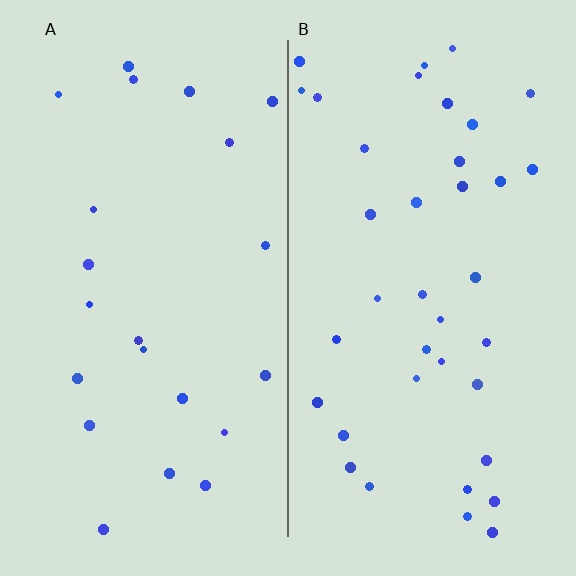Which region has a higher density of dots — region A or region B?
B (the right).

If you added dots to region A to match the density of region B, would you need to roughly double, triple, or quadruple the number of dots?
Approximately double.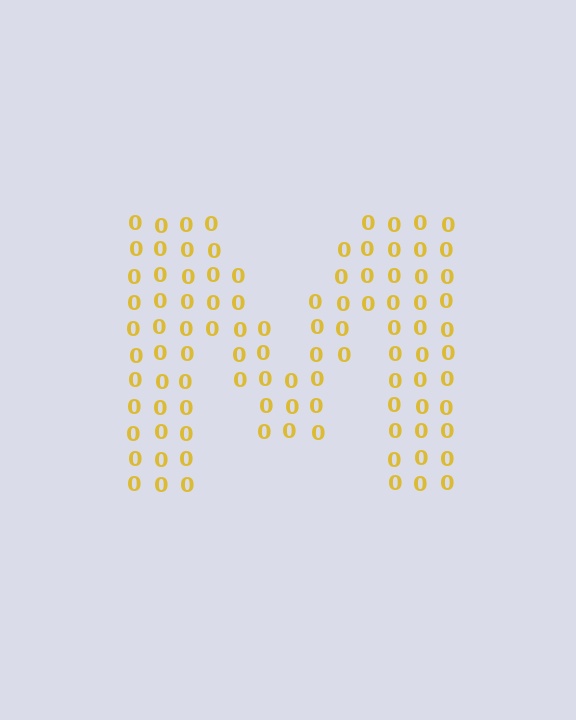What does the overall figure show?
The overall figure shows the letter M.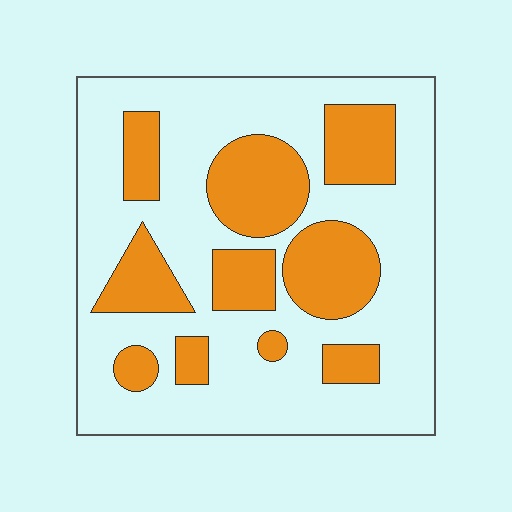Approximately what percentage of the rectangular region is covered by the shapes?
Approximately 30%.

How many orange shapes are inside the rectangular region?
10.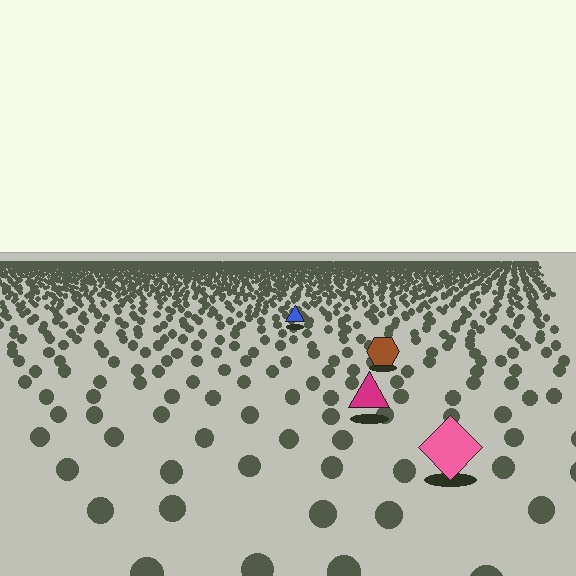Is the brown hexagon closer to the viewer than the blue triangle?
Yes. The brown hexagon is closer — you can tell from the texture gradient: the ground texture is coarser near it.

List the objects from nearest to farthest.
From nearest to farthest: the pink diamond, the magenta triangle, the brown hexagon, the blue triangle.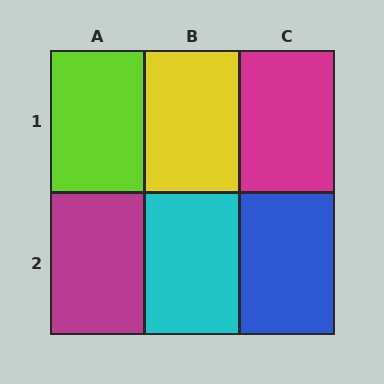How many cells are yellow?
1 cell is yellow.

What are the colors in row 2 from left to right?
Magenta, cyan, blue.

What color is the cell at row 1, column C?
Magenta.